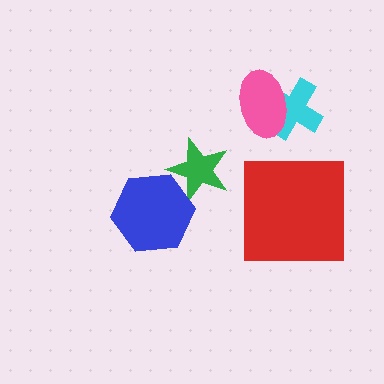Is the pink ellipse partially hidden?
No, no other shape covers it.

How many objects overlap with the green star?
1 object overlaps with the green star.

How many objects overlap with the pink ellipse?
1 object overlaps with the pink ellipse.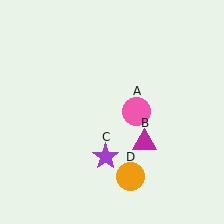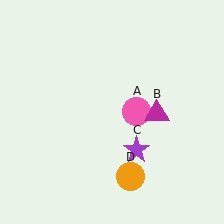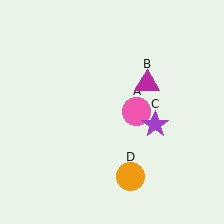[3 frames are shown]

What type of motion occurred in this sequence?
The magenta triangle (object B), purple star (object C) rotated counterclockwise around the center of the scene.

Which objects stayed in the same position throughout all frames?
Pink circle (object A) and orange circle (object D) remained stationary.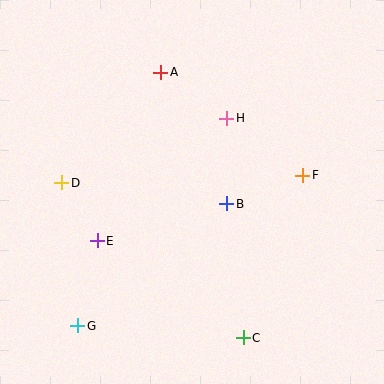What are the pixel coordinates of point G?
Point G is at (78, 326).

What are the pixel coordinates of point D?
Point D is at (62, 183).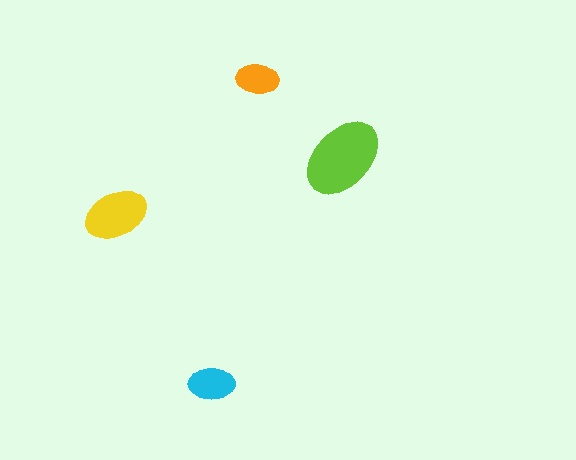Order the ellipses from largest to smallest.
the lime one, the yellow one, the cyan one, the orange one.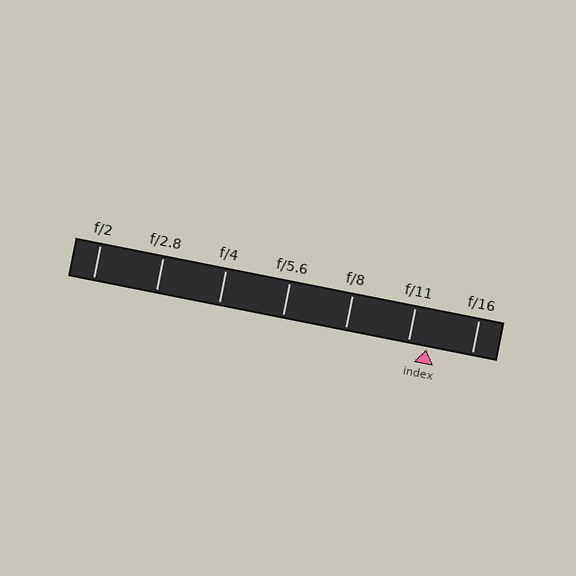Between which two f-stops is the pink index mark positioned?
The index mark is between f/11 and f/16.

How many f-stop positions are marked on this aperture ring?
There are 7 f-stop positions marked.